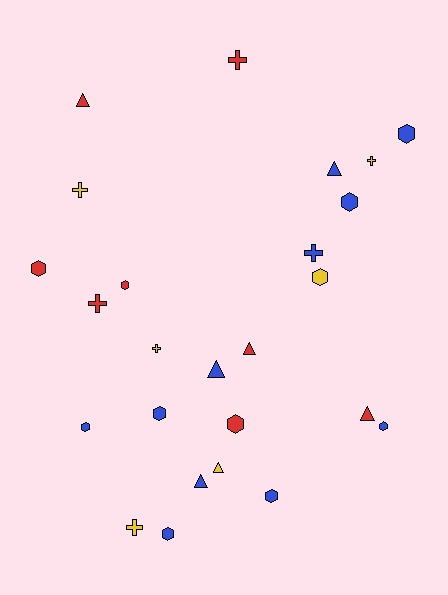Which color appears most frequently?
Blue, with 11 objects.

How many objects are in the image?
There are 25 objects.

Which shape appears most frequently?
Hexagon, with 11 objects.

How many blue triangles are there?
There are 3 blue triangles.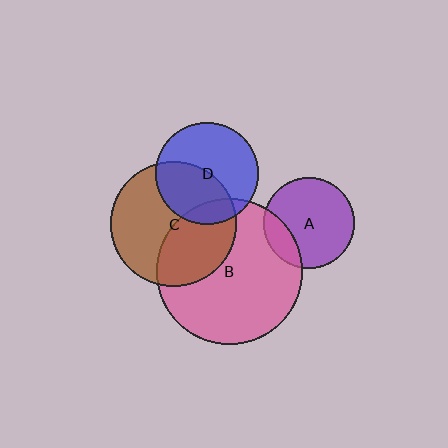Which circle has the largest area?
Circle B (pink).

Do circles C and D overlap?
Yes.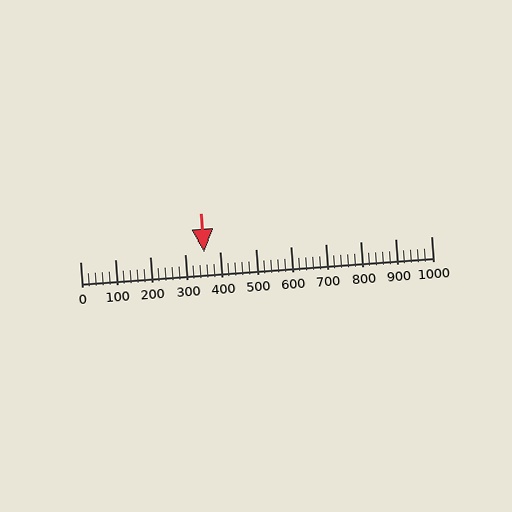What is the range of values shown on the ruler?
The ruler shows values from 0 to 1000.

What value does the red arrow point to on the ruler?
The red arrow points to approximately 354.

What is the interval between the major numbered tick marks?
The major tick marks are spaced 100 units apart.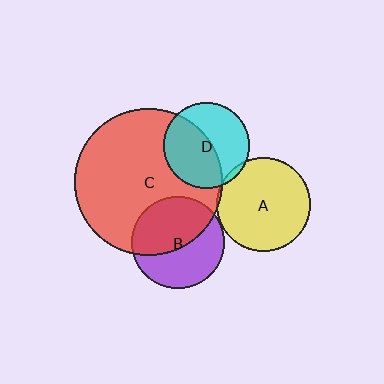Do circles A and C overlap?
Yes.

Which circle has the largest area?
Circle C (red).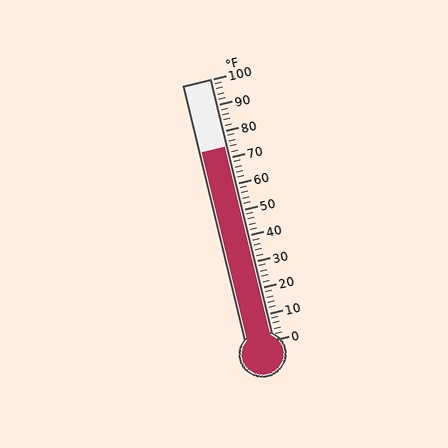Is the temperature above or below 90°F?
The temperature is below 90°F.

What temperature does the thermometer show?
The thermometer shows approximately 74°F.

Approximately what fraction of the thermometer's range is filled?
The thermometer is filled to approximately 75% of its range.